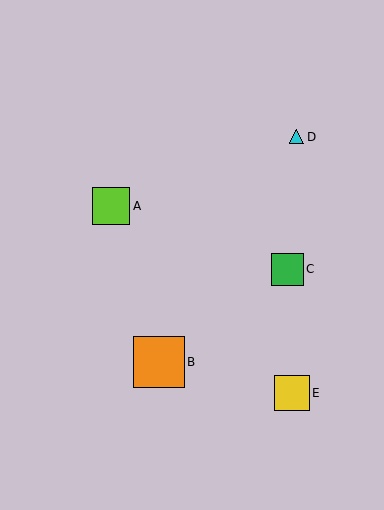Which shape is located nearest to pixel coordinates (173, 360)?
The orange square (labeled B) at (159, 362) is nearest to that location.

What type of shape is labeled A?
Shape A is a lime square.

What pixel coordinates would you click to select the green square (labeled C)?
Click at (288, 269) to select the green square C.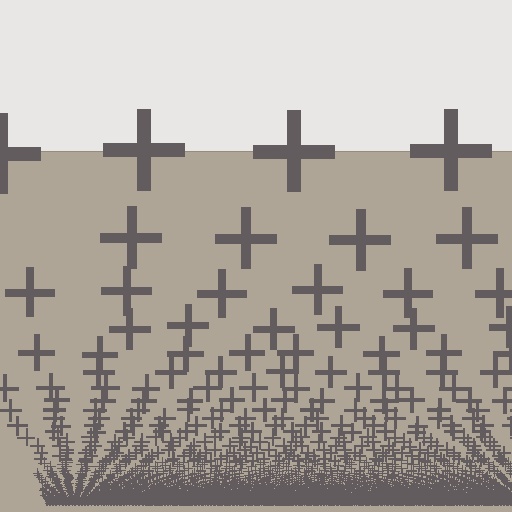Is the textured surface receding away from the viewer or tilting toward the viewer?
The surface appears to tilt toward the viewer. Texture elements get larger and sparser toward the top.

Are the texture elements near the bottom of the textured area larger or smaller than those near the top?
Smaller. The gradient is inverted — elements near the bottom are smaller and denser.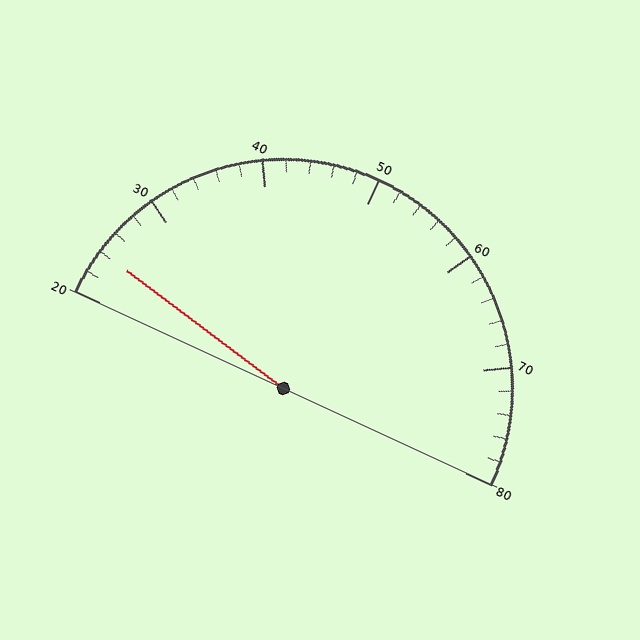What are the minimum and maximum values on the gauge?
The gauge ranges from 20 to 80.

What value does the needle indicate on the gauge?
The needle indicates approximately 24.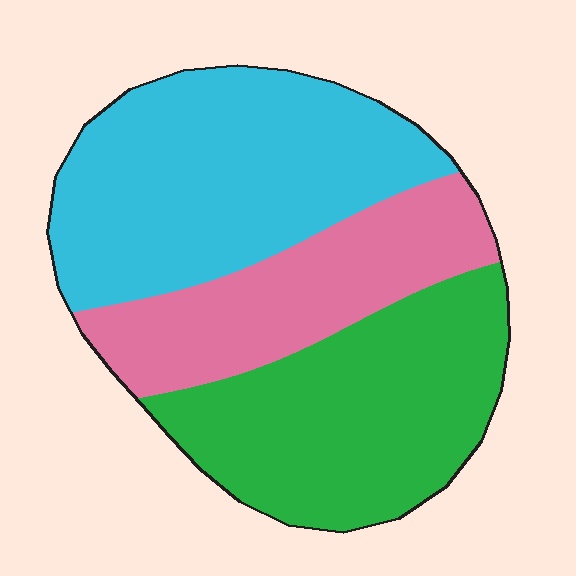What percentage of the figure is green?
Green takes up about one third (1/3) of the figure.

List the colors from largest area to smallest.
From largest to smallest: cyan, green, pink.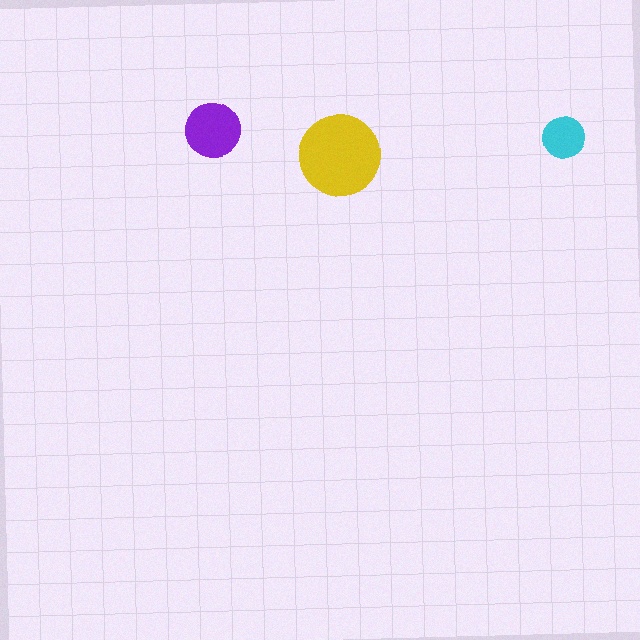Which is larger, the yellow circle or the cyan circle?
The yellow one.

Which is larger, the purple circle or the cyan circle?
The purple one.